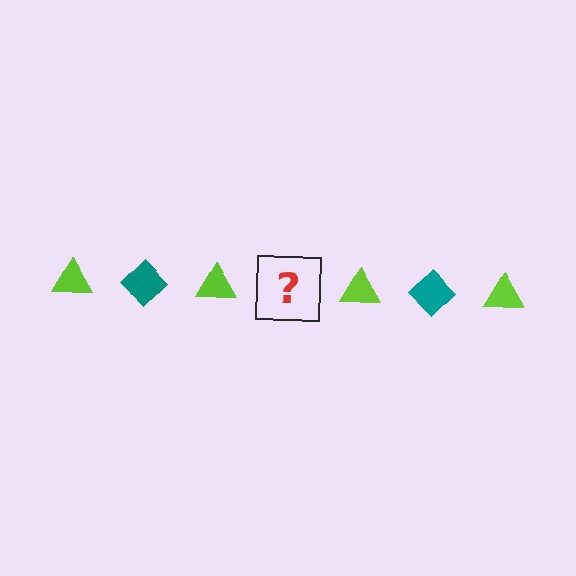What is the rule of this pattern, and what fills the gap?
The rule is that the pattern alternates between lime triangle and teal diamond. The gap should be filled with a teal diamond.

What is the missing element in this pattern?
The missing element is a teal diamond.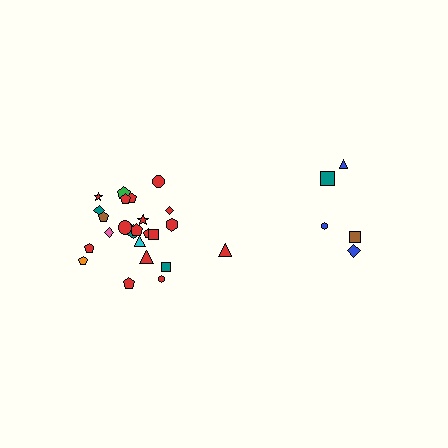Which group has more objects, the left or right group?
The left group.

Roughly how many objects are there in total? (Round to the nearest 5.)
Roughly 30 objects in total.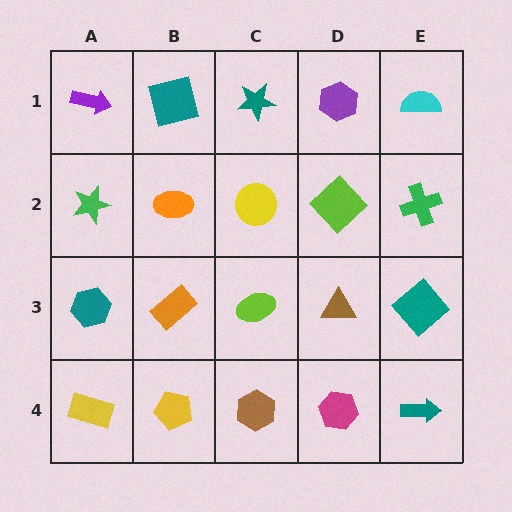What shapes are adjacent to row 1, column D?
A lime diamond (row 2, column D), a teal star (row 1, column C), a cyan semicircle (row 1, column E).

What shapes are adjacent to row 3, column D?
A lime diamond (row 2, column D), a magenta hexagon (row 4, column D), a lime ellipse (row 3, column C), a teal diamond (row 3, column E).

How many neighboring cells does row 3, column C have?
4.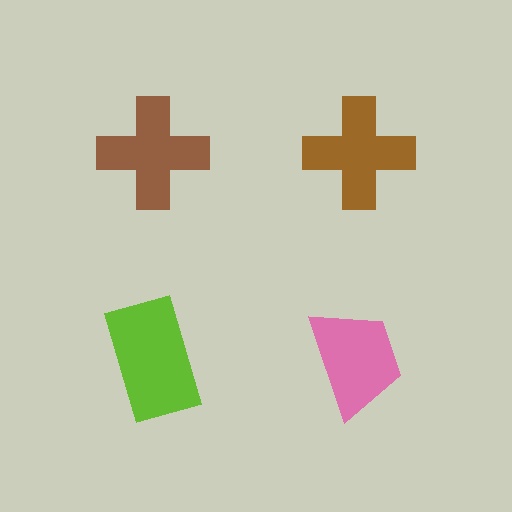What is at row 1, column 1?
A brown cross.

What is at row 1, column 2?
A brown cross.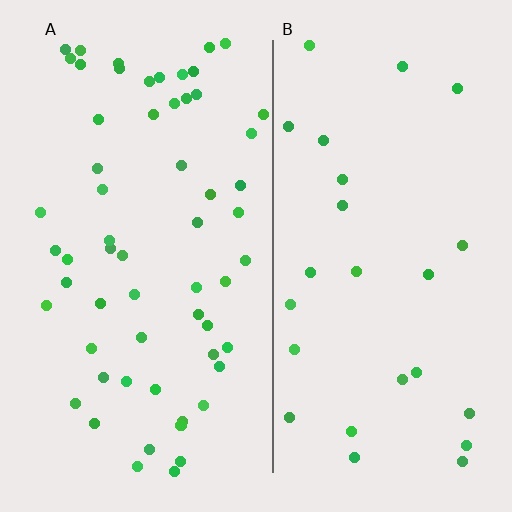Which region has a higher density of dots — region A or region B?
A (the left).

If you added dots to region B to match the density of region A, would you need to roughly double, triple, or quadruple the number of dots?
Approximately double.